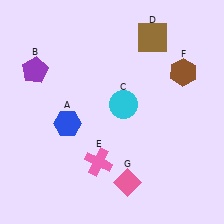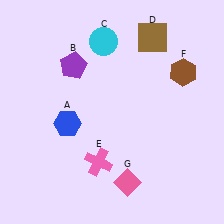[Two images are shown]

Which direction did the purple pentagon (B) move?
The purple pentagon (B) moved right.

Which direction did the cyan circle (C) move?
The cyan circle (C) moved up.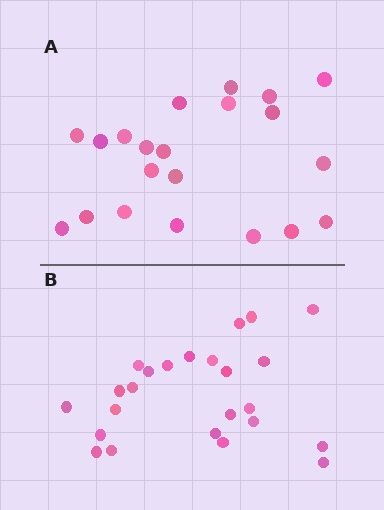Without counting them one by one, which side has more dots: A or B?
Region B (the bottom region) has more dots.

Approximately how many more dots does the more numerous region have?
Region B has just a few more — roughly 2 or 3 more dots than region A.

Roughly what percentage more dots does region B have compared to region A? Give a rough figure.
About 15% more.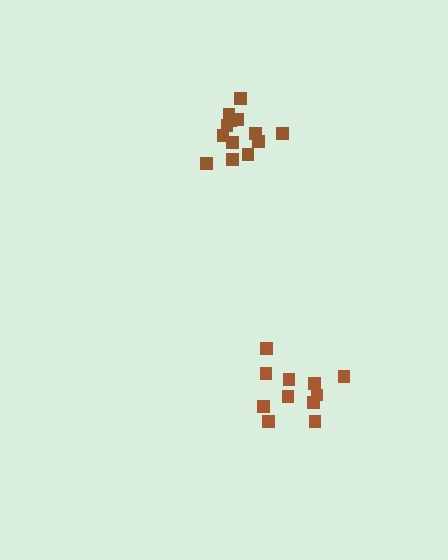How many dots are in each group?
Group 1: 13 dots, Group 2: 11 dots (24 total).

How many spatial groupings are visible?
There are 2 spatial groupings.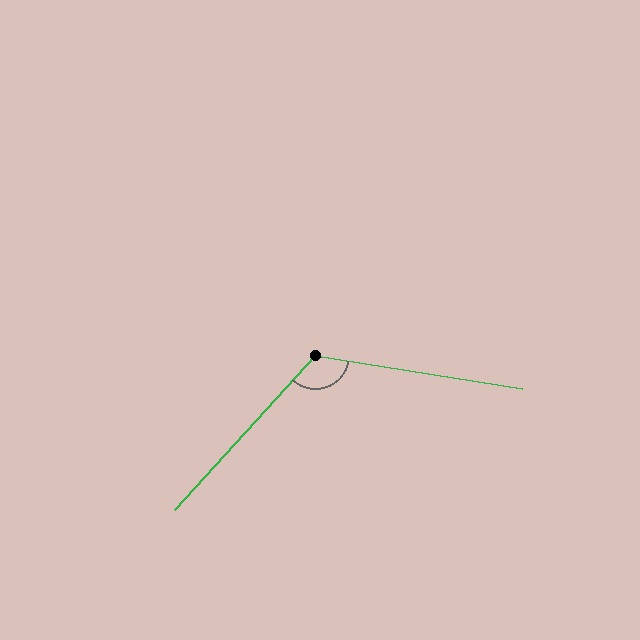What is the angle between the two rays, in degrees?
Approximately 123 degrees.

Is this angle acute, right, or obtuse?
It is obtuse.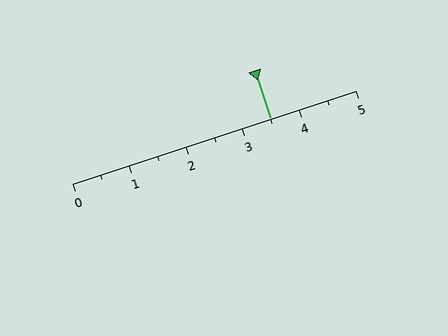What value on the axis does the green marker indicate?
The marker indicates approximately 3.5.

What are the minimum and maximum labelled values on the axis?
The axis runs from 0 to 5.